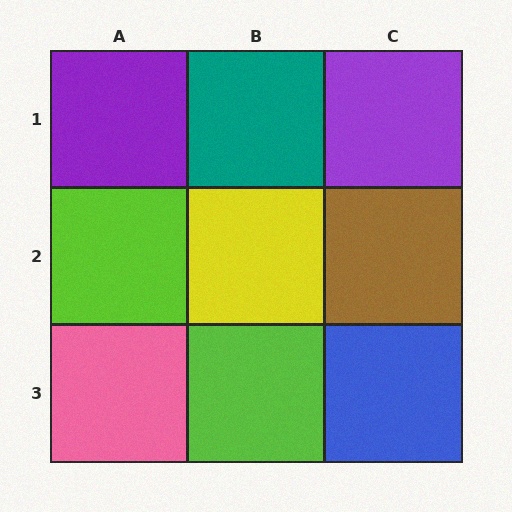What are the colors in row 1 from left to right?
Purple, teal, purple.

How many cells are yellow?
1 cell is yellow.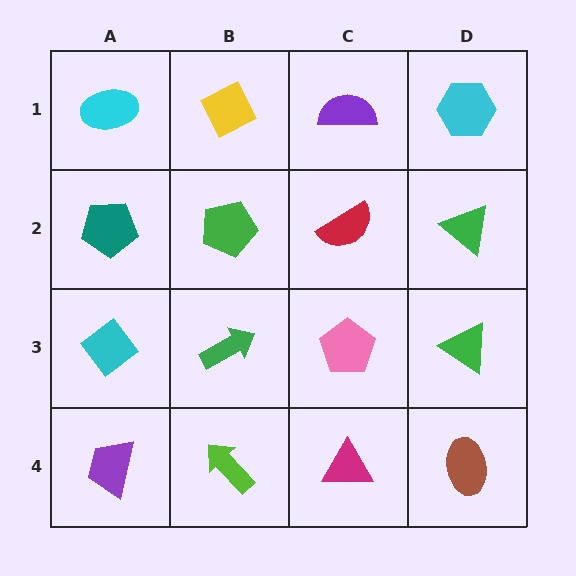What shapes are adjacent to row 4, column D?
A green triangle (row 3, column D), a magenta triangle (row 4, column C).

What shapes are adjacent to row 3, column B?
A green pentagon (row 2, column B), a lime arrow (row 4, column B), a cyan diamond (row 3, column A), a pink pentagon (row 3, column C).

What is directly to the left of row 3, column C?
A green arrow.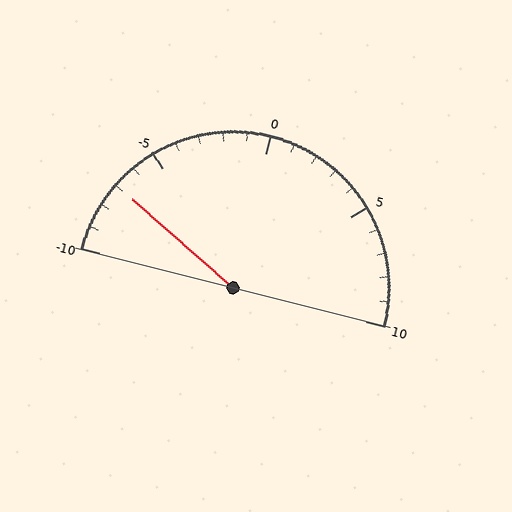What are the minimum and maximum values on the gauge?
The gauge ranges from -10 to 10.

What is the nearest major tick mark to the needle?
The nearest major tick mark is -5.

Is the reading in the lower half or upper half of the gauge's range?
The reading is in the lower half of the range (-10 to 10).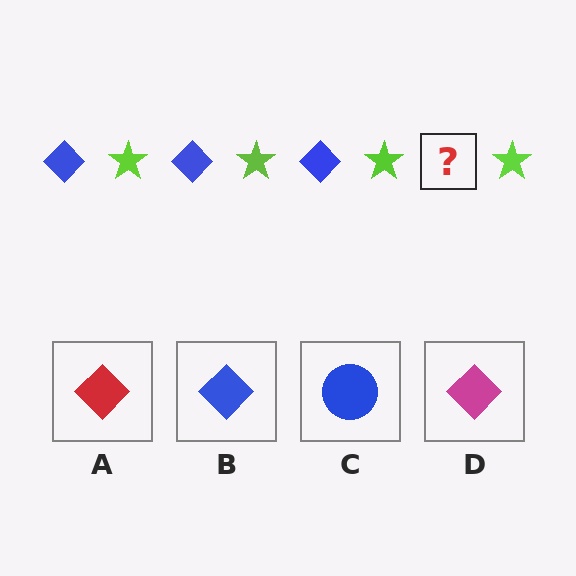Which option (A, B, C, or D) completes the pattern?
B.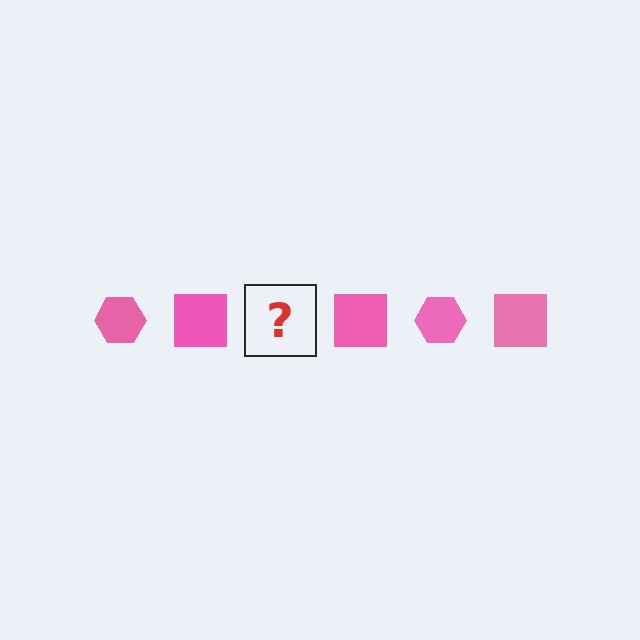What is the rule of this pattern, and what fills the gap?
The rule is that the pattern cycles through hexagon, square shapes in pink. The gap should be filled with a pink hexagon.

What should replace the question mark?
The question mark should be replaced with a pink hexagon.